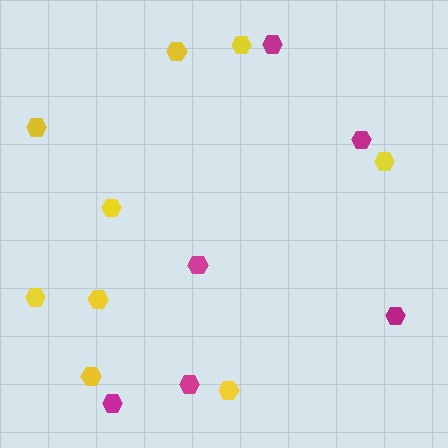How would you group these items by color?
There are 2 groups: one group of magenta hexagons (6) and one group of yellow hexagons (9).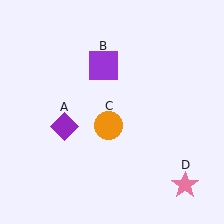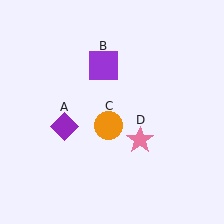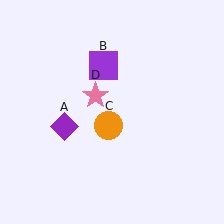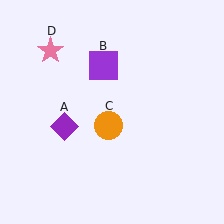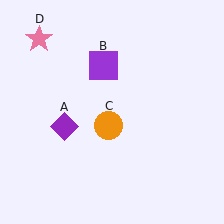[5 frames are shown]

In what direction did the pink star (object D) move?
The pink star (object D) moved up and to the left.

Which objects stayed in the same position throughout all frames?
Purple diamond (object A) and purple square (object B) and orange circle (object C) remained stationary.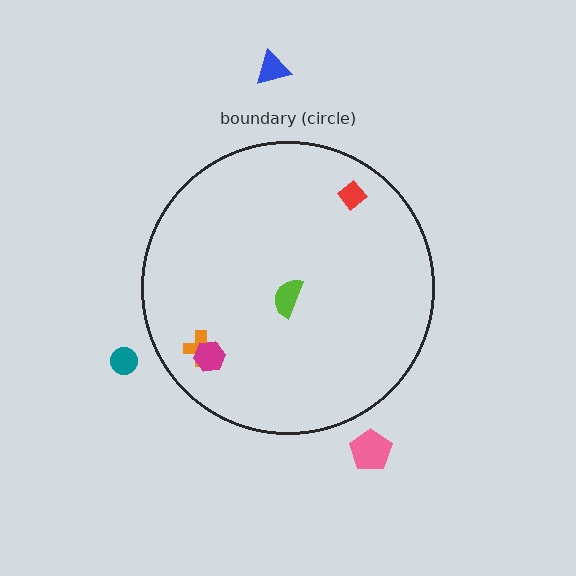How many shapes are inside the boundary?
4 inside, 3 outside.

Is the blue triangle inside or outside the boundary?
Outside.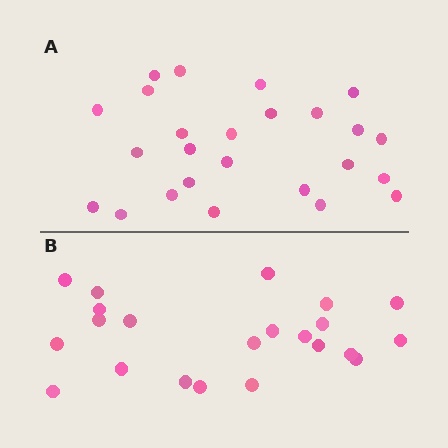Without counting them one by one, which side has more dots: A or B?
Region A (the top region) has more dots.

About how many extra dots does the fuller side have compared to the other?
Region A has just a few more — roughly 2 or 3 more dots than region B.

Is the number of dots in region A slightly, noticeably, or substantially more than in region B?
Region A has only slightly more — the two regions are fairly close. The ratio is roughly 1.1 to 1.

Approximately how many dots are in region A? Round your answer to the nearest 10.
About 20 dots. (The exact count is 25, which rounds to 20.)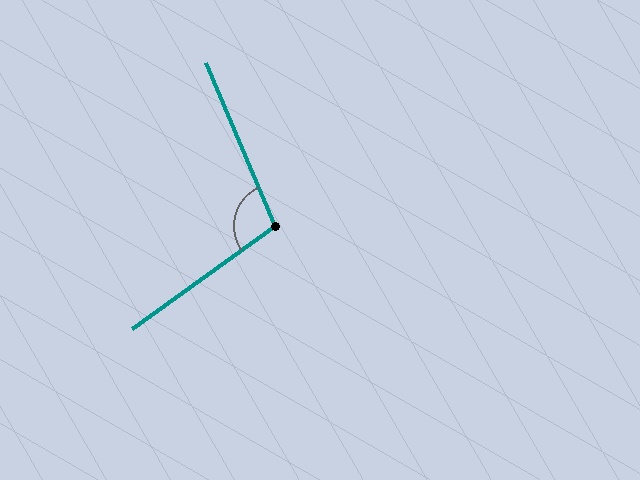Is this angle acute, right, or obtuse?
It is obtuse.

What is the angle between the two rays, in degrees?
Approximately 103 degrees.